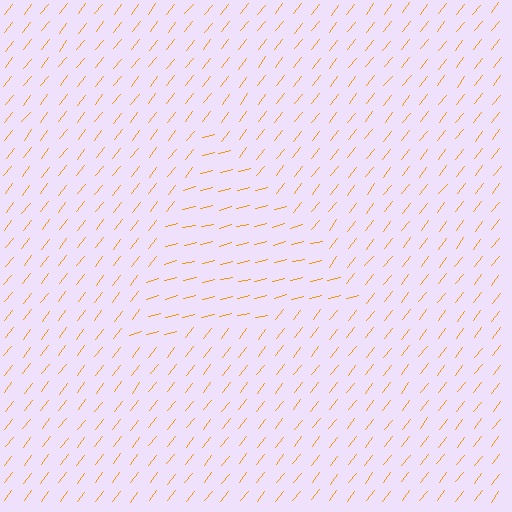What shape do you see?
I see a triangle.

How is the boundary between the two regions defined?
The boundary is defined purely by a change in line orientation (approximately 38 degrees difference). All lines are the same color and thickness.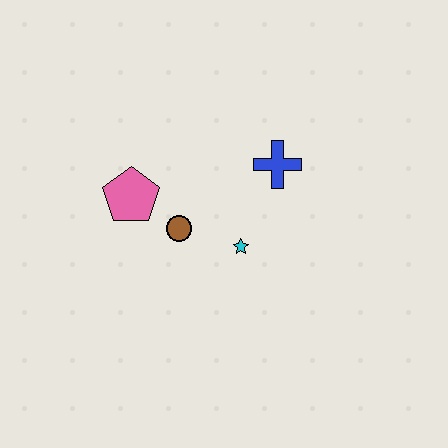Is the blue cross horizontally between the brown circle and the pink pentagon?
No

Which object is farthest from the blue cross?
The pink pentagon is farthest from the blue cross.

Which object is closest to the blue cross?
The cyan star is closest to the blue cross.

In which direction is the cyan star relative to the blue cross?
The cyan star is below the blue cross.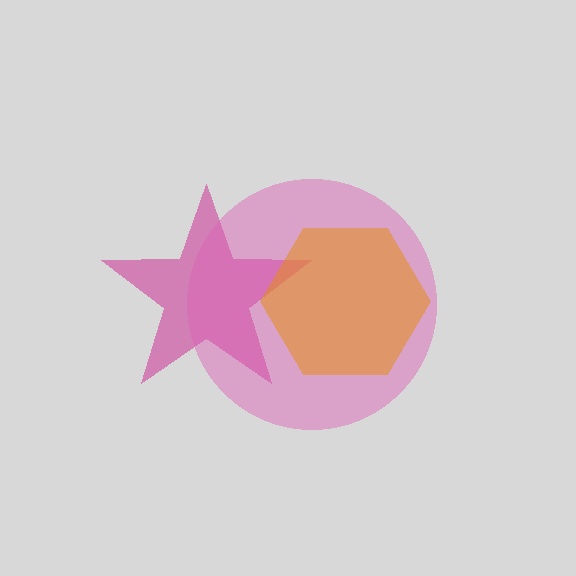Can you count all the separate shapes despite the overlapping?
Yes, there are 3 separate shapes.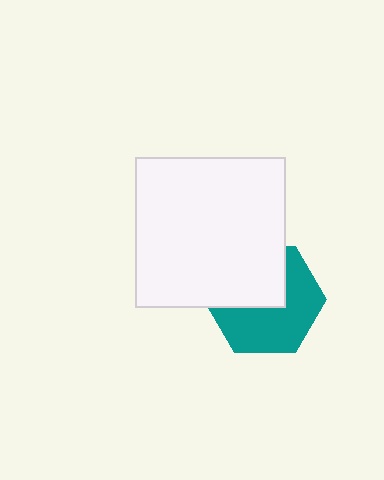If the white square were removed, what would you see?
You would see the complete teal hexagon.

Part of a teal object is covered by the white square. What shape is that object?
It is a hexagon.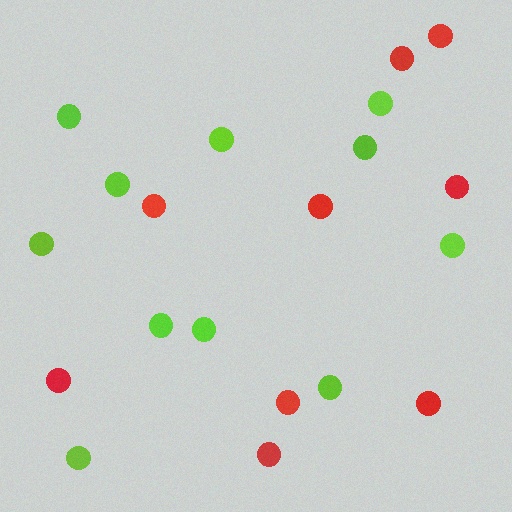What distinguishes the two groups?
There are 2 groups: one group of lime circles (11) and one group of red circles (9).